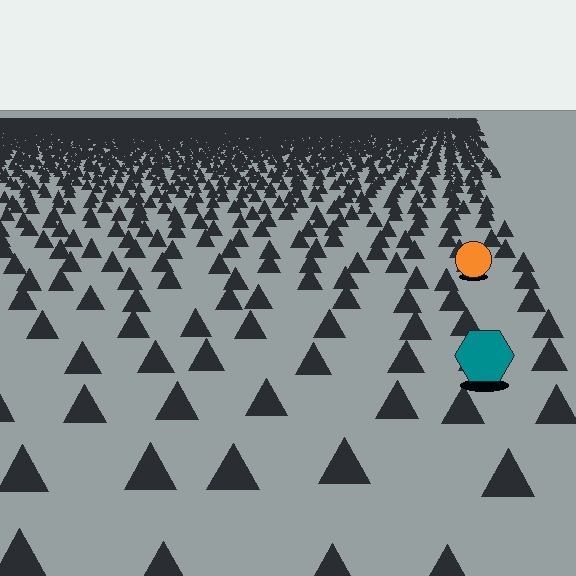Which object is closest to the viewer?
The teal hexagon is closest. The texture marks near it are larger and more spread out.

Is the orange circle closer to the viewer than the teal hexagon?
No. The teal hexagon is closer — you can tell from the texture gradient: the ground texture is coarser near it.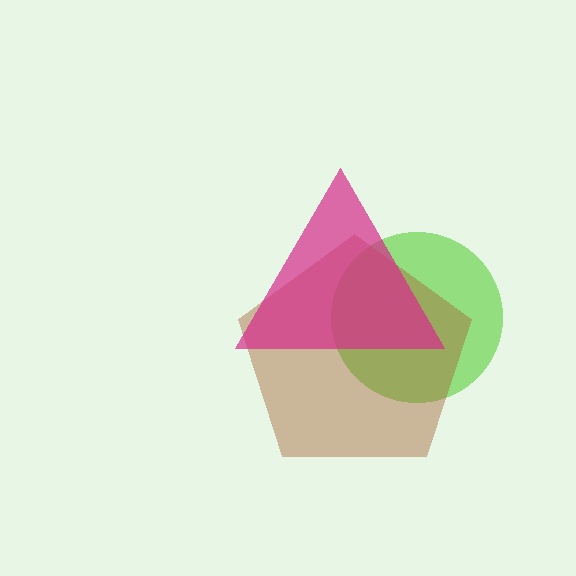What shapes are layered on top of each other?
The layered shapes are: a lime circle, a brown pentagon, a magenta triangle.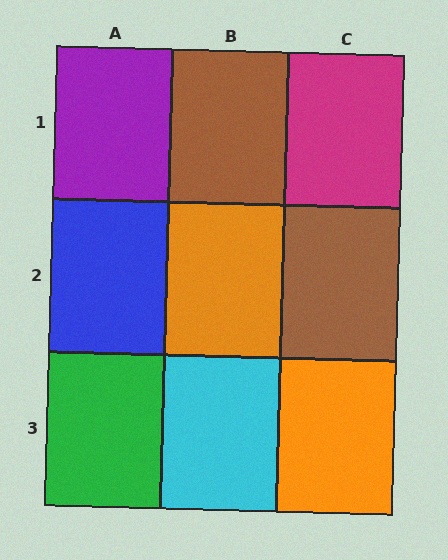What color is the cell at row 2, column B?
Orange.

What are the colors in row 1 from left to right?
Purple, brown, magenta.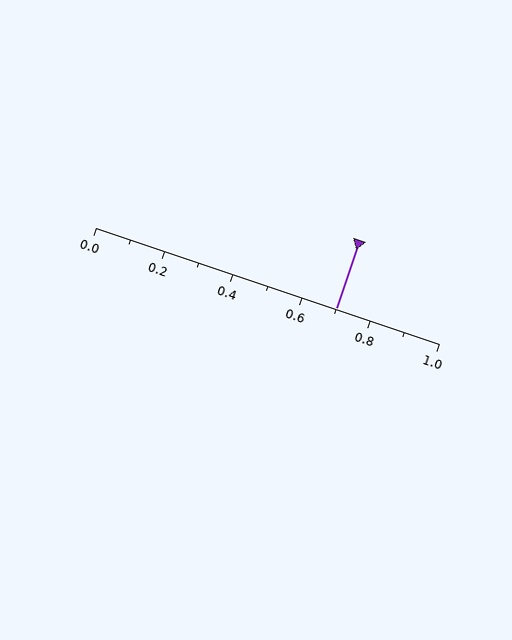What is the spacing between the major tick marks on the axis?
The major ticks are spaced 0.2 apart.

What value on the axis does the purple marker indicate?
The marker indicates approximately 0.7.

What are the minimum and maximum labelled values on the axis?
The axis runs from 0.0 to 1.0.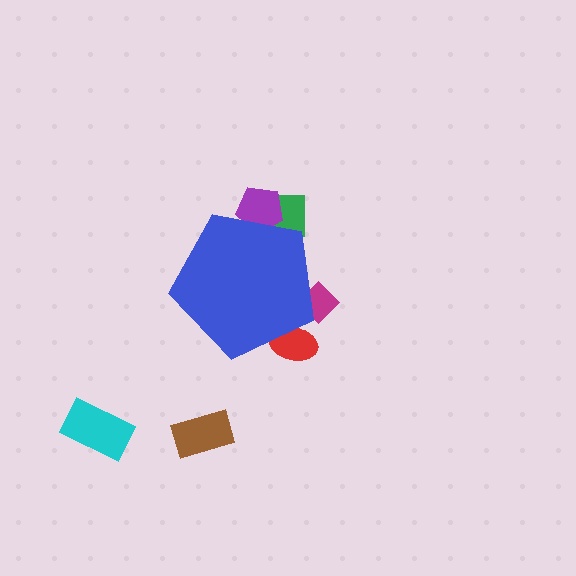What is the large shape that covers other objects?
A blue pentagon.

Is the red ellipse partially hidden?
Yes, the red ellipse is partially hidden behind the blue pentagon.